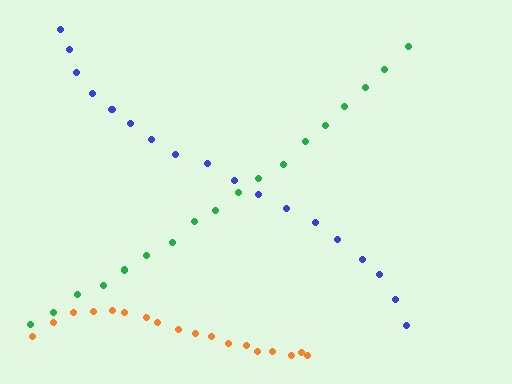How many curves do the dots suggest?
There are 3 distinct paths.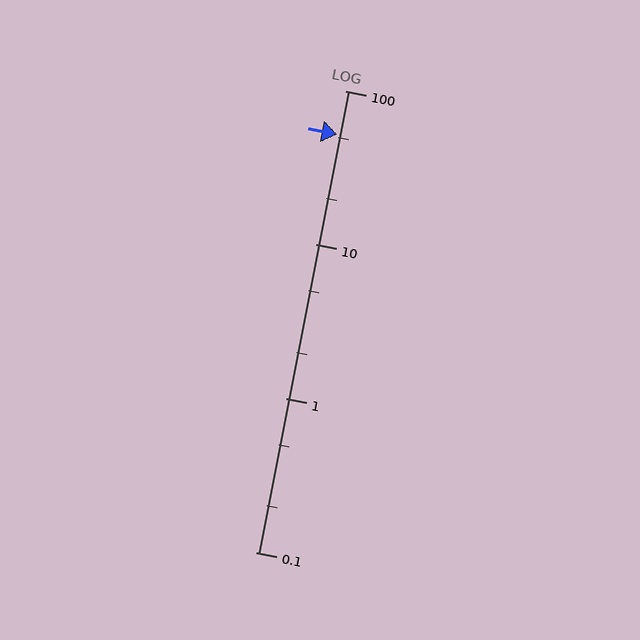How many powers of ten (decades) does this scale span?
The scale spans 3 decades, from 0.1 to 100.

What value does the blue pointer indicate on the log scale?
The pointer indicates approximately 52.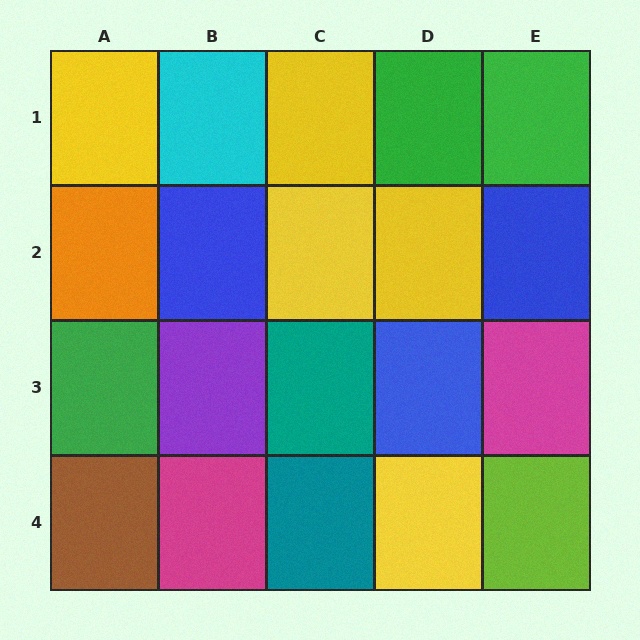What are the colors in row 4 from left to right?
Brown, magenta, teal, yellow, lime.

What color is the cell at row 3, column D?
Blue.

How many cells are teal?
2 cells are teal.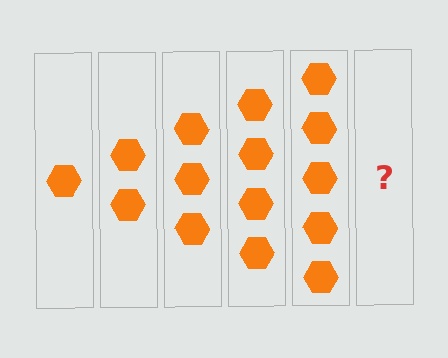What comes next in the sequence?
The next element should be 6 hexagons.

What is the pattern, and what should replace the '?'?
The pattern is that each step adds one more hexagon. The '?' should be 6 hexagons.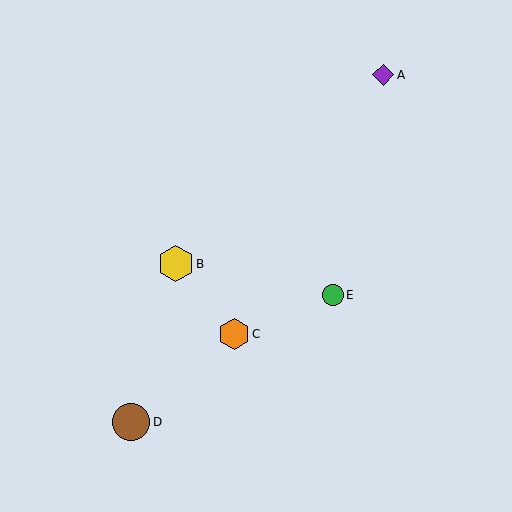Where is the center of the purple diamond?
The center of the purple diamond is at (383, 75).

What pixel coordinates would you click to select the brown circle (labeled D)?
Click at (131, 422) to select the brown circle D.